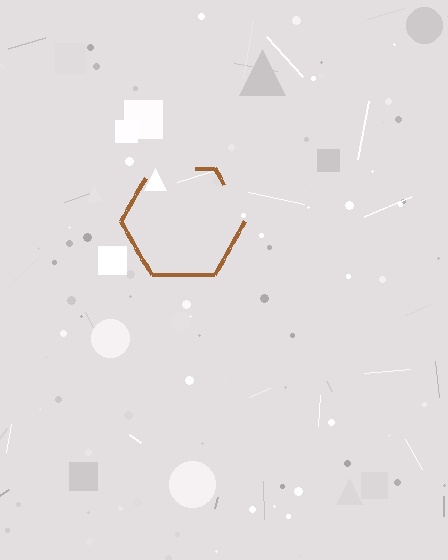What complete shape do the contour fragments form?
The contour fragments form a hexagon.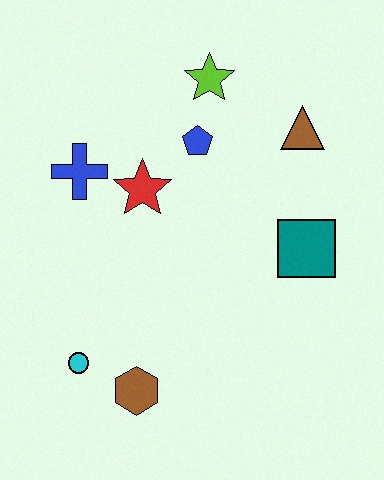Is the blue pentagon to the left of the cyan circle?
No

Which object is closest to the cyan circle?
The brown hexagon is closest to the cyan circle.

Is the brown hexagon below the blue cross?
Yes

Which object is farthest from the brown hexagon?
The lime star is farthest from the brown hexagon.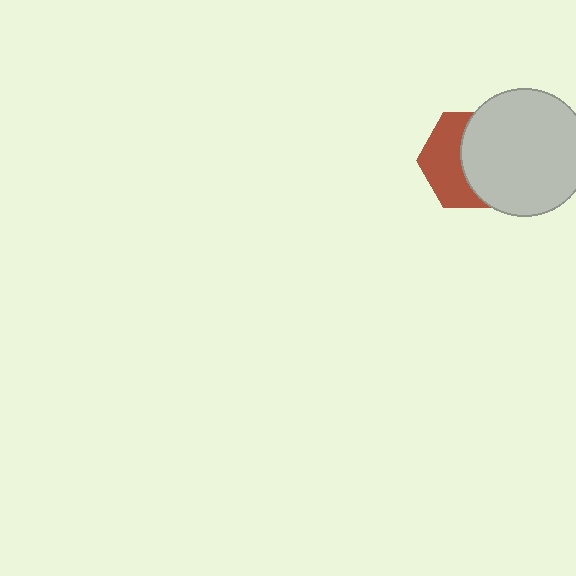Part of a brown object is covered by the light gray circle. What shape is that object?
It is a hexagon.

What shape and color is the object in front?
The object in front is a light gray circle.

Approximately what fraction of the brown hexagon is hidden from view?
Roughly 55% of the brown hexagon is hidden behind the light gray circle.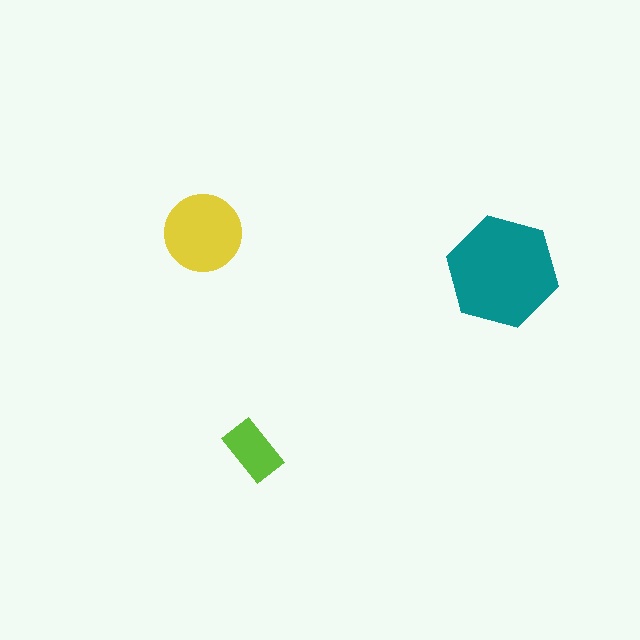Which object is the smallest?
The lime rectangle.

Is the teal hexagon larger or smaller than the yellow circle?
Larger.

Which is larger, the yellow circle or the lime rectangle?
The yellow circle.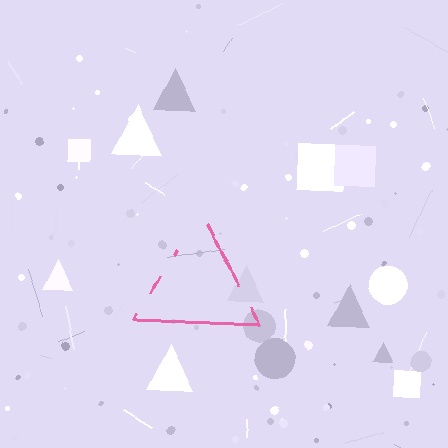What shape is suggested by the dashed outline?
The dashed outline suggests a triangle.